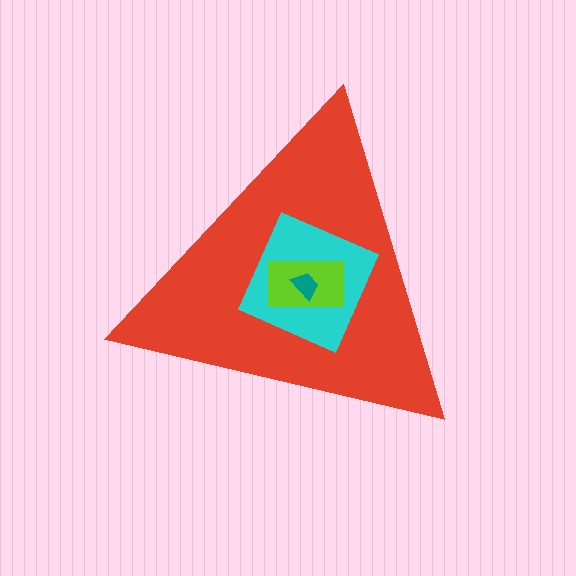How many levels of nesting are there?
4.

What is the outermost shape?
The red triangle.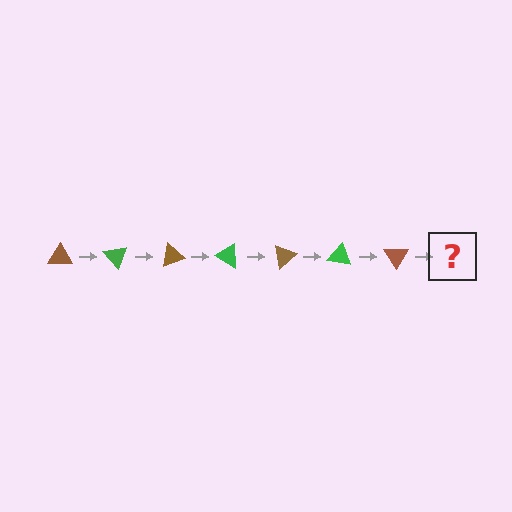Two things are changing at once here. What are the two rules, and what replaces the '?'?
The two rules are that it rotates 50 degrees each step and the color cycles through brown and green. The '?' should be a green triangle, rotated 350 degrees from the start.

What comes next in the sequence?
The next element should be a green triangle, rotated 350 degrees from the start.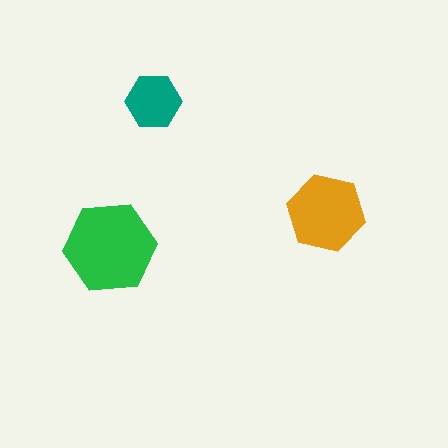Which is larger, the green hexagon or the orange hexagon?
The green one.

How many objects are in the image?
There are 3 objects in the image.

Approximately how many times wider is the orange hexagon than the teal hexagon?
About 1.5 times wider.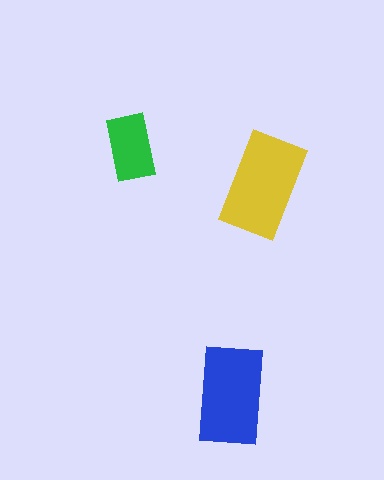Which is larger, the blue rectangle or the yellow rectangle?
The yellow one.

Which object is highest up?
The green rectangle is topmost.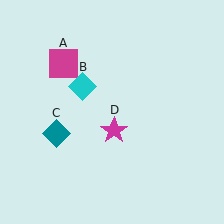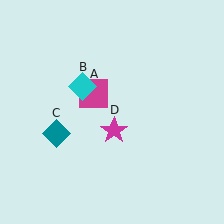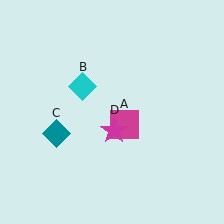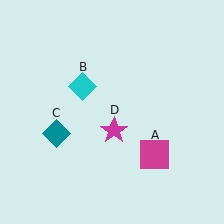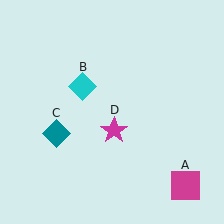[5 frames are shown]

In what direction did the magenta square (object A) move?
The magenta square (object A) moved down and to the right.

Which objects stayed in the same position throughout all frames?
Cyan diamond (object B) and teal diamond (object C) and magenta star (object D) remained stationary.